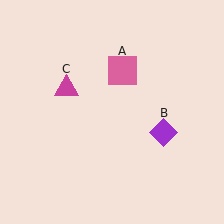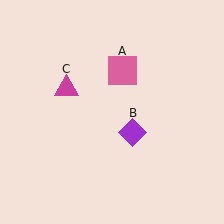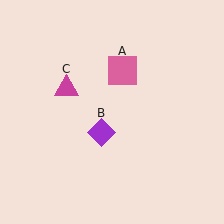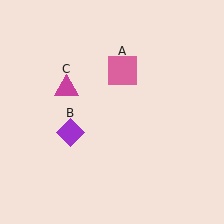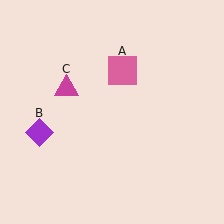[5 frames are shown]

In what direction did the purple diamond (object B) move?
The purple diamond (object B) moved left.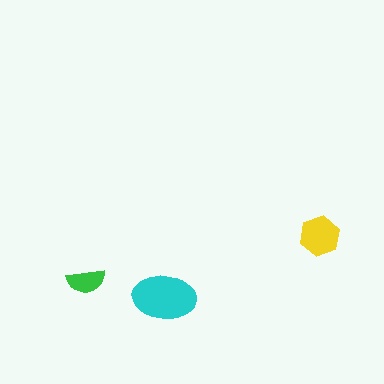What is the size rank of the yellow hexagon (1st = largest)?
2nd.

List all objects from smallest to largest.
The green semicircle, the yellow hexagon, the cyan ellipse.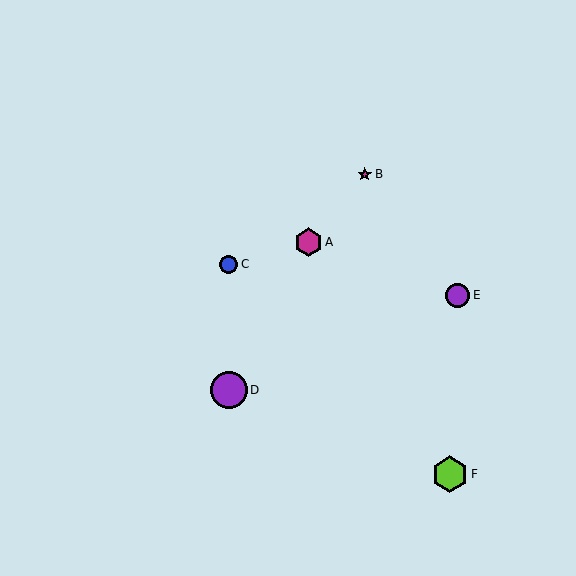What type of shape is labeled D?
Shape D is a purple circle.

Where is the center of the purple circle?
The center of the purple circle is at (229, 390).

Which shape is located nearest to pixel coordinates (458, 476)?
The lime hexagon (labeled F) at (450, 474) is nearest to that location.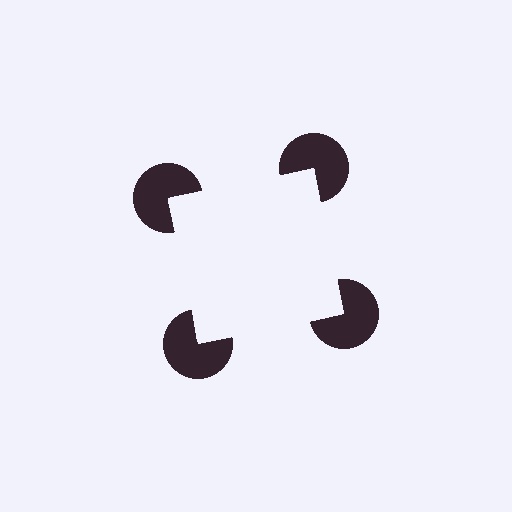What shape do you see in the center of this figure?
An illusory square — its edges are inferred from the aligned wedge cuts in the pac-man discs, not physically drawn.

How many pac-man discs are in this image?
There are 4 — one at each vertex of the illusory square.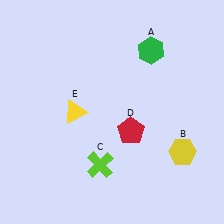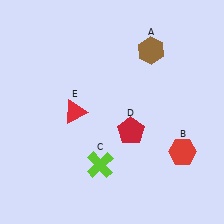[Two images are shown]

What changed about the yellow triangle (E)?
In Image 1, E is yellow. In Image 2, it changed to red.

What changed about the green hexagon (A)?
In Image 1, A is green. In Image 2, it changed to brown.